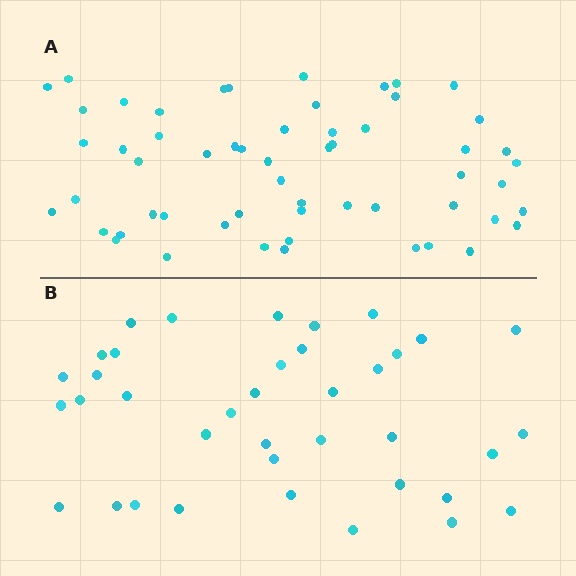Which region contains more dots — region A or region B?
Region A (the top region) has more dots.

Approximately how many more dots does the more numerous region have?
Region A has approximately 20 more dots than region B.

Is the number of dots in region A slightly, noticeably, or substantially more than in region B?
Region A has substantially more. The ratio is roughly 1.5 to 1.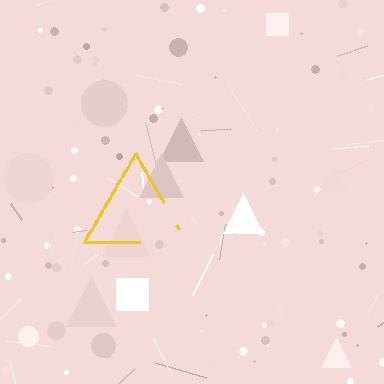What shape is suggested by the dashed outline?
The dashed outline suggests a triangle.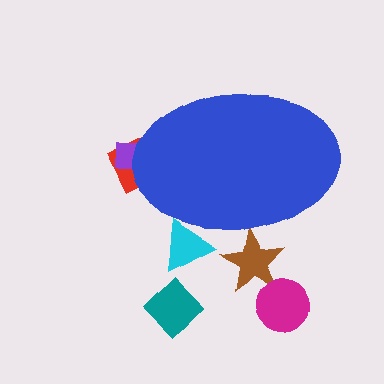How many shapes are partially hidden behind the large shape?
4 shapes are partially hidden.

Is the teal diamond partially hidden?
No, the teal diamond is fully visible.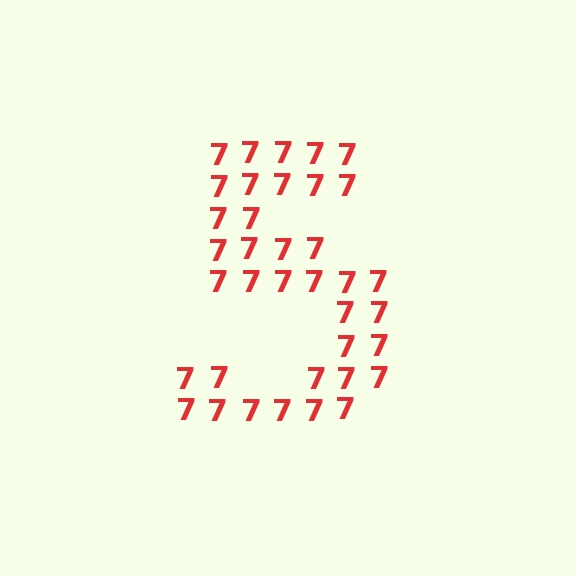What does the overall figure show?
The overall figure shows the digit 5.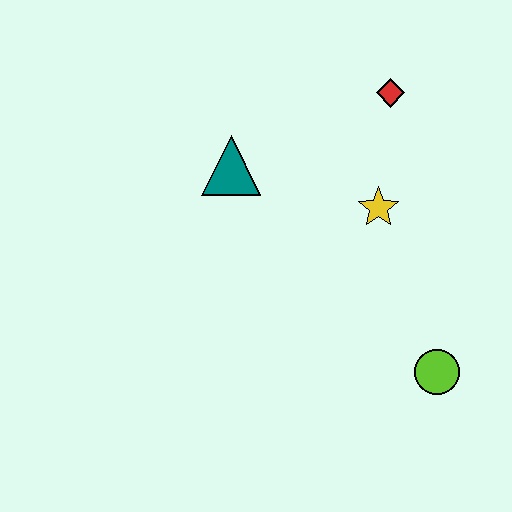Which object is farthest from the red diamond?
The lime circle is farthest from the red diamond.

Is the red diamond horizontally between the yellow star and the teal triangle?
No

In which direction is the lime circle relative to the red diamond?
The lime circle is below the red diamond.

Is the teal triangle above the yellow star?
Yes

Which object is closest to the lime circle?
The yellow star is closest to the lime circle.